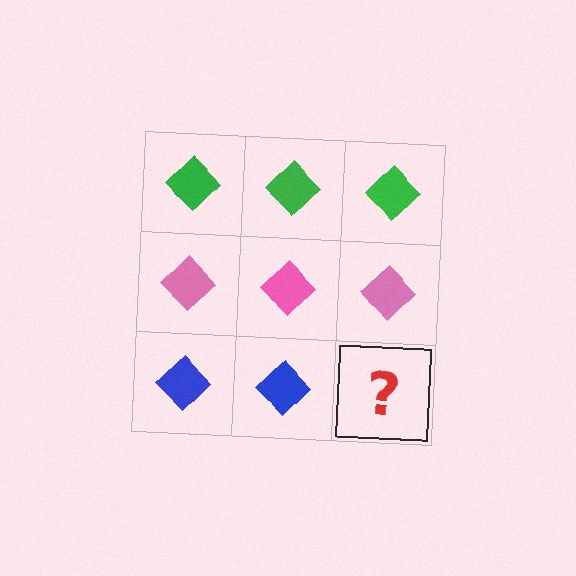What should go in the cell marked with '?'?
The missing cell should contain a blue diamond.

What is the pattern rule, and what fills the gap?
The rule is that each row has a consistent color. The gap should be filled with a blue diamond.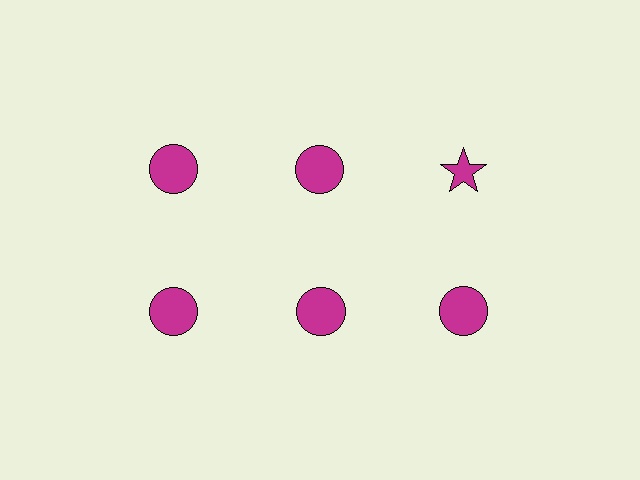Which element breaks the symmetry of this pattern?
The magenta star in the top row, center column breaks the symmetry. All other shapes are magenta circles.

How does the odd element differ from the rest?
It has a different shape: star instead of circle.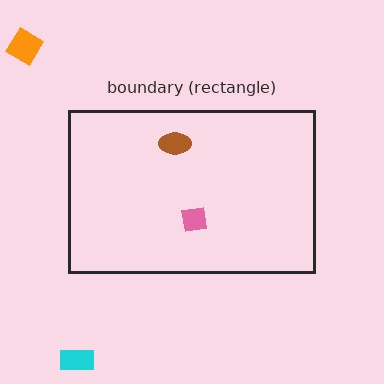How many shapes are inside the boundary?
2 inside, 2 outside.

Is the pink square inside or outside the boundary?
Inside.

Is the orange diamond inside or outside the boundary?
Outside.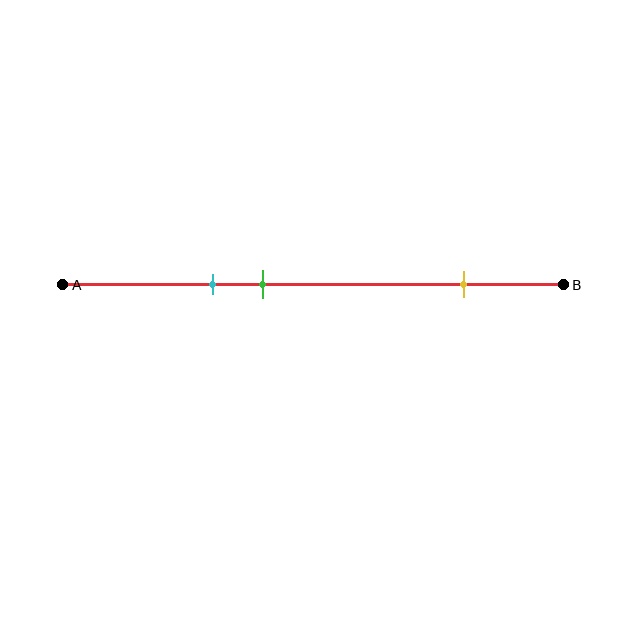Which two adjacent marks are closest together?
The cyan and green marks are the closest adjacent pair.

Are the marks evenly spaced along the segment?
No, the marks are not evenly spaced.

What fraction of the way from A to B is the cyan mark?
The cyan mark is approximately 30% (0.3) of the way from A to B.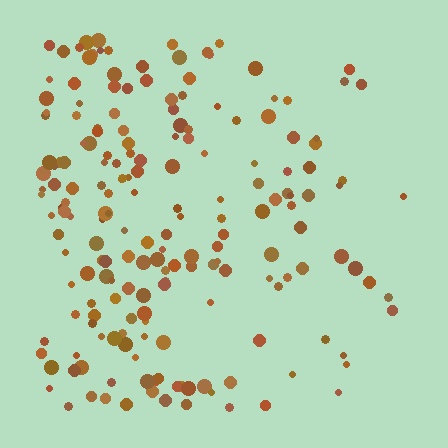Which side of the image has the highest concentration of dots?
The left.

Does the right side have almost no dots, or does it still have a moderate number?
Still a moderate number, just noticeably fewer than the left.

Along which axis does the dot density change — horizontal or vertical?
Horizontal.